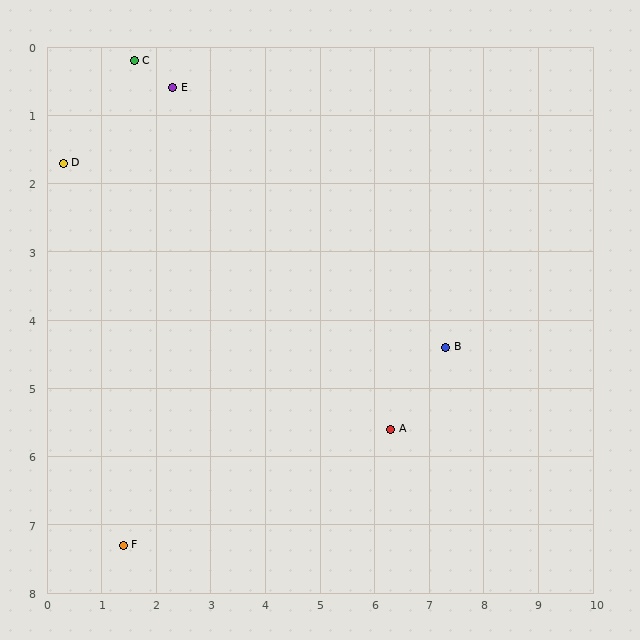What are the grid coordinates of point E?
Point E is at approximately (2.3, 0.6).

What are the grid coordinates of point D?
Point D is at approximately (0.3, 1.7).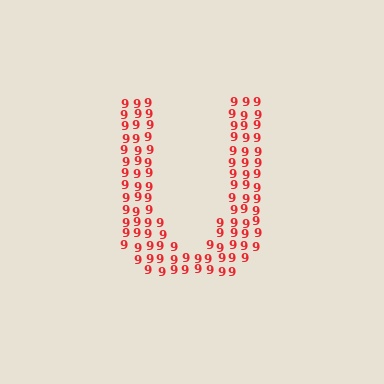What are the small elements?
The small elements are digit 9's.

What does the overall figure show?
The overall figure shows the letter U.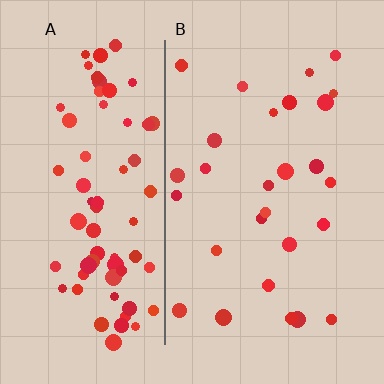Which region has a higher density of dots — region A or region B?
A (the left).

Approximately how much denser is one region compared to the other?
Approximately 2.6× — region A over region B.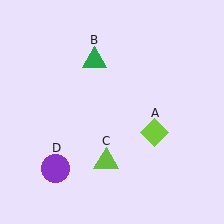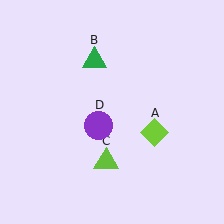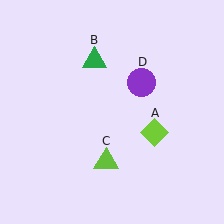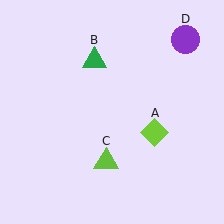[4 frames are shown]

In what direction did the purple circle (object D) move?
The purple circle (object D) moved up and to the right.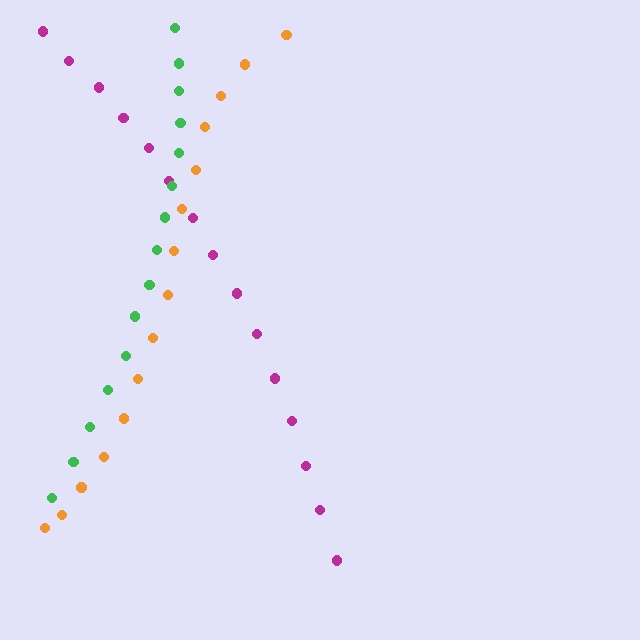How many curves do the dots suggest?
There are 3 distinct paths.